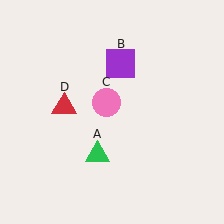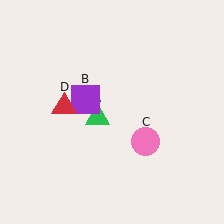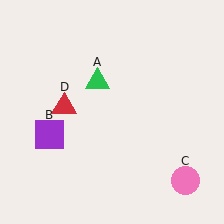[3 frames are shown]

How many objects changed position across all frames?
3 objects changed position: green triangle (object A), purple square (object B), pink circle (object C).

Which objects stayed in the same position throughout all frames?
Red triangle (object D) remained stationary.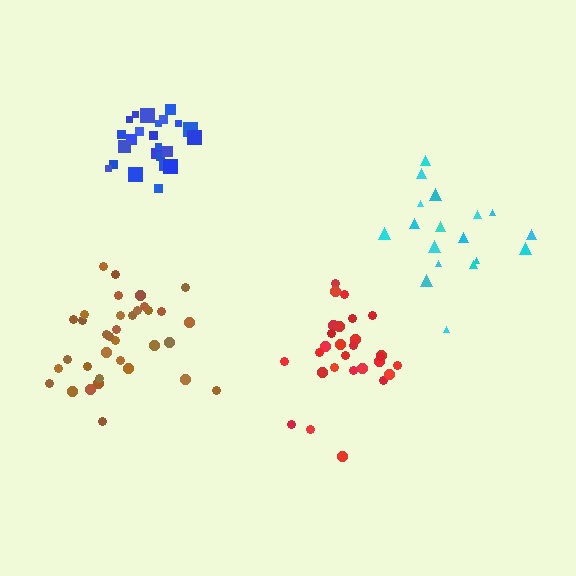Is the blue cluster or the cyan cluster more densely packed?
Blue.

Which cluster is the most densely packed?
Blue.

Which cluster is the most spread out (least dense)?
Cyan.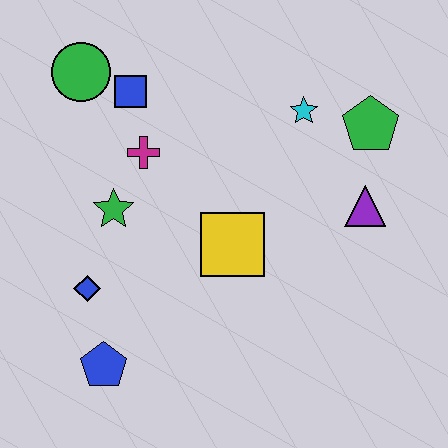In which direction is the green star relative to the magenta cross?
The green star is below the magenta cross.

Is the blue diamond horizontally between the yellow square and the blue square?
No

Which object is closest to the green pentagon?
The cyan star is closest to the green pentagon.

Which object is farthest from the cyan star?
The blue pentagon is farthest from the cyan star.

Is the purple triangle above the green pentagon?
No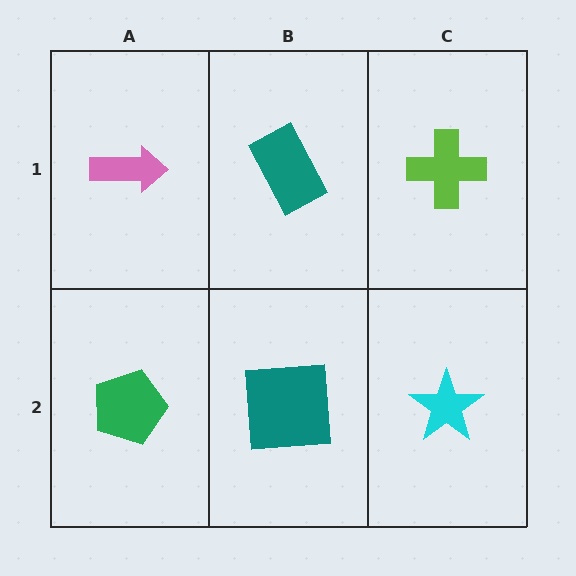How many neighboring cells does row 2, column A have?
2.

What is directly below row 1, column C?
A cyan star.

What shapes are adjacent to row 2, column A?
A pink arrow (row 1, column A), a teal square (row 2, column B).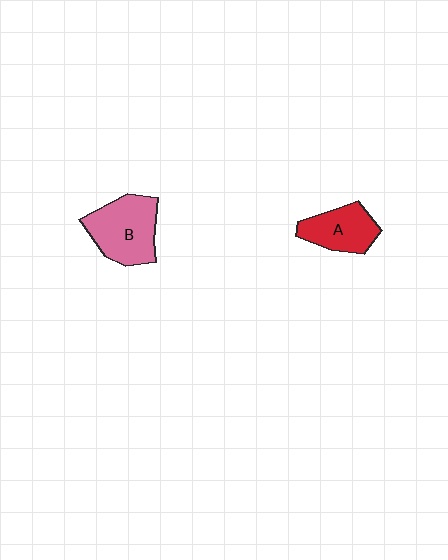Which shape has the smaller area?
Shape A (red).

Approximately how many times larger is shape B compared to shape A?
Approximately 1.4 times.